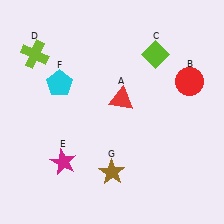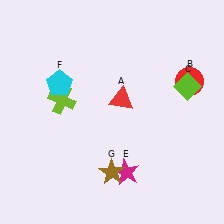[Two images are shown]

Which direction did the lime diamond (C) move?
The lime diamond (C) moved down.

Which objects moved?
The objects that moved are: the lime diamond (C), the lime cross (D), the magenta star (E).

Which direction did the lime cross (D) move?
The lime cross (D) moved down.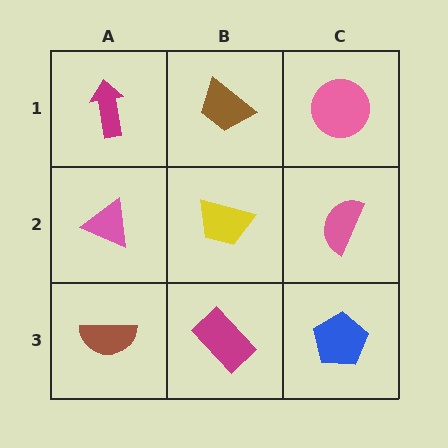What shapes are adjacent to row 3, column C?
A pink semicircle (row 2, column C), a magenta rectangle (row 3, column B).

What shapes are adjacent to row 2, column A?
A magenta arrow (row 1, column A), a brown semicircle (row 3, column A), a yellow trapezoid (row 2, column B).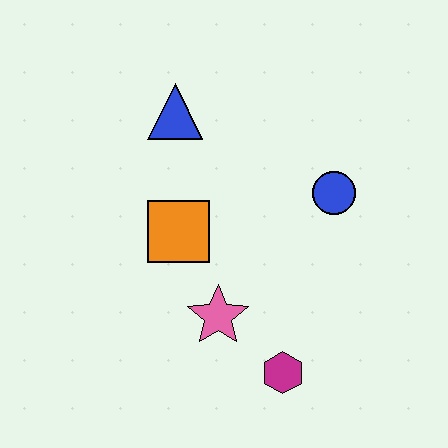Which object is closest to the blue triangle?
The orange square is closest to the blue triangle.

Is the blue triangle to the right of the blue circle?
No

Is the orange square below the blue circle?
Yes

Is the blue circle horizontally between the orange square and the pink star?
No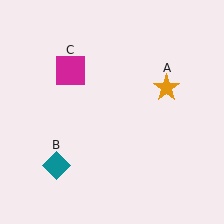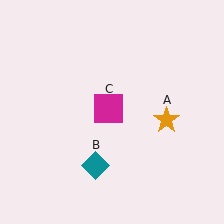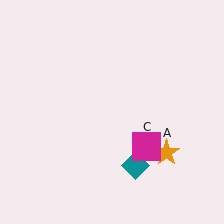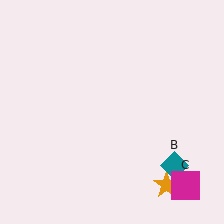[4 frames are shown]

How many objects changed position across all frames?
3 objects changed position: orange star (object A), teal diamond (object B), magenta square (object C).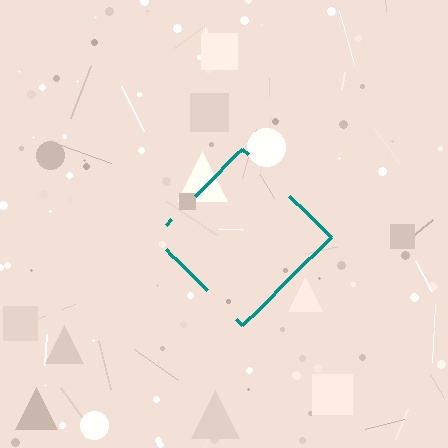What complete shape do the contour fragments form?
The contour fragments form a diamond.